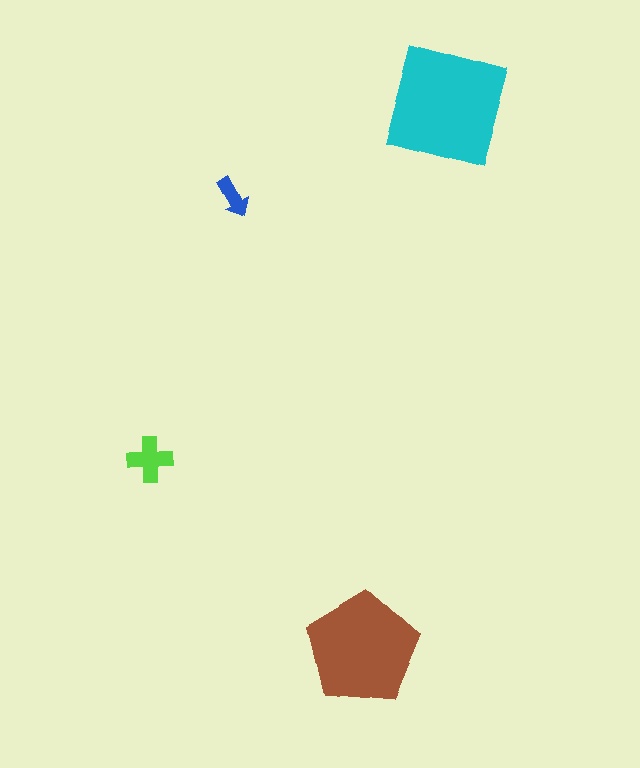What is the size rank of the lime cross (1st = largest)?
3rd.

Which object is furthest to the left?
The lime cross is leftmost.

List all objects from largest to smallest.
The cyan square, the brown pentagon, the lime cross, the blue arrow.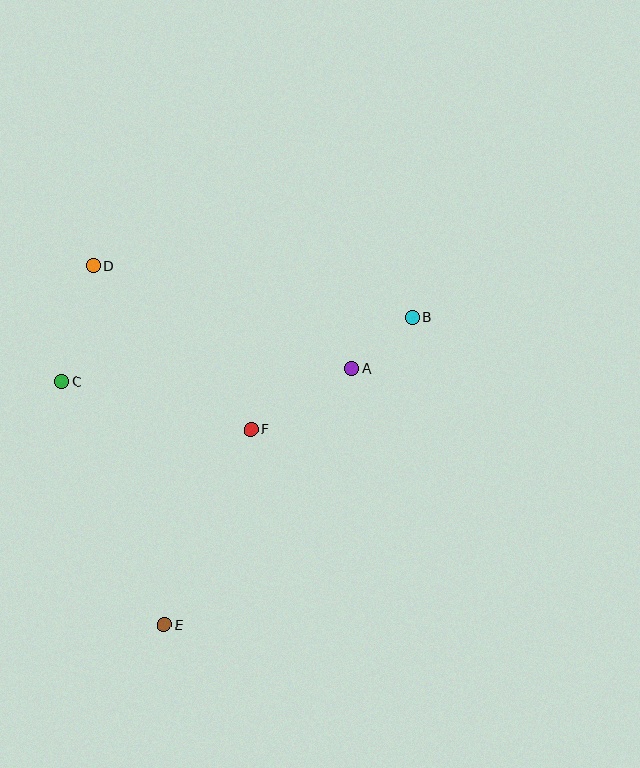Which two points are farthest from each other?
Points B and E are farthest from each other.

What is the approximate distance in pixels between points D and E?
The distance between D and E is approximately 366 pixels.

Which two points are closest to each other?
Points A and B are closest to each other.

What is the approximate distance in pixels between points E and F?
The distance between E and F is approximately 213 pixels.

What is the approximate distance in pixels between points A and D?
The distance between A and D is approximately 278 pixels.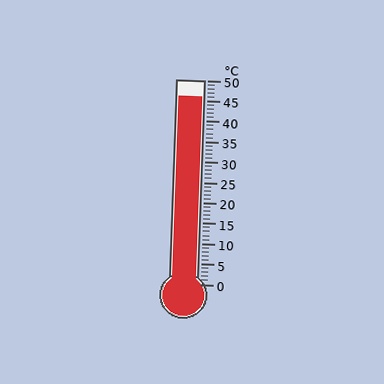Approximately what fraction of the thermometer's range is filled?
The thermometer is filled to approximately 90% of its range.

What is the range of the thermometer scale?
The thermometer scale ranges from 0°C to 50°C.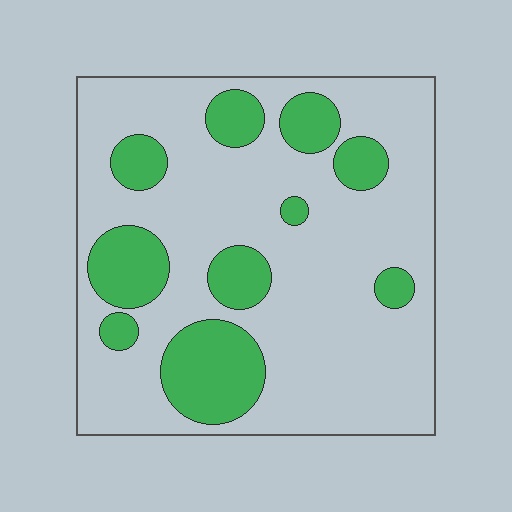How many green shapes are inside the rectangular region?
10.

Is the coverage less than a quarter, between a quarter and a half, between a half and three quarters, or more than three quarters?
Less than a quarter.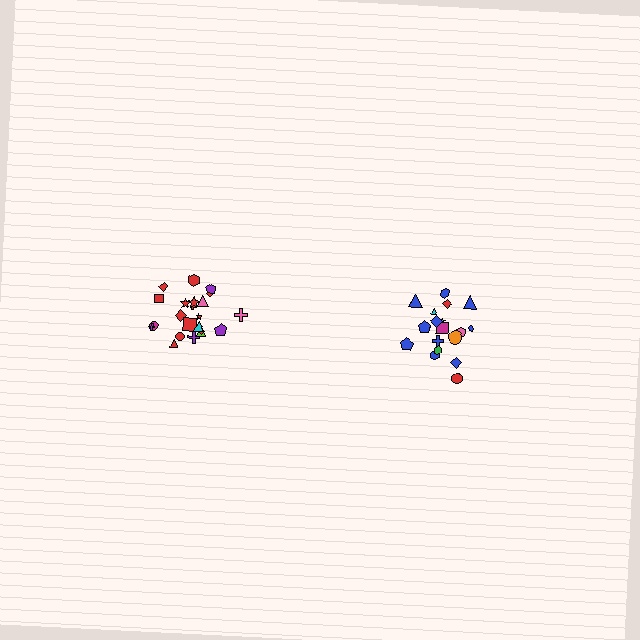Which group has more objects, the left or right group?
The left group.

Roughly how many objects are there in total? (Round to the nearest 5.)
Roughly 40 objects in total.